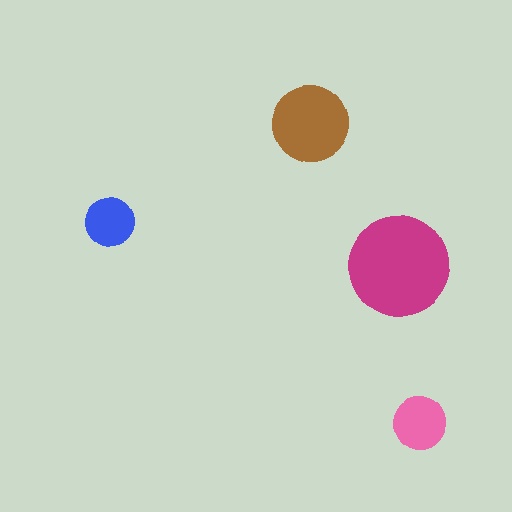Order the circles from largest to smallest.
the magenta one, the brown one, the pink one, the blue one.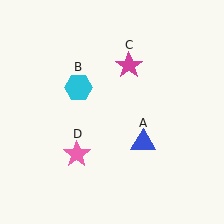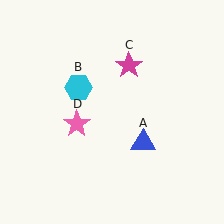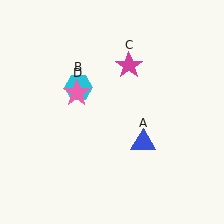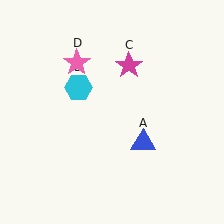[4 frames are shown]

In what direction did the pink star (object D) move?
The pink star (object D) moved up.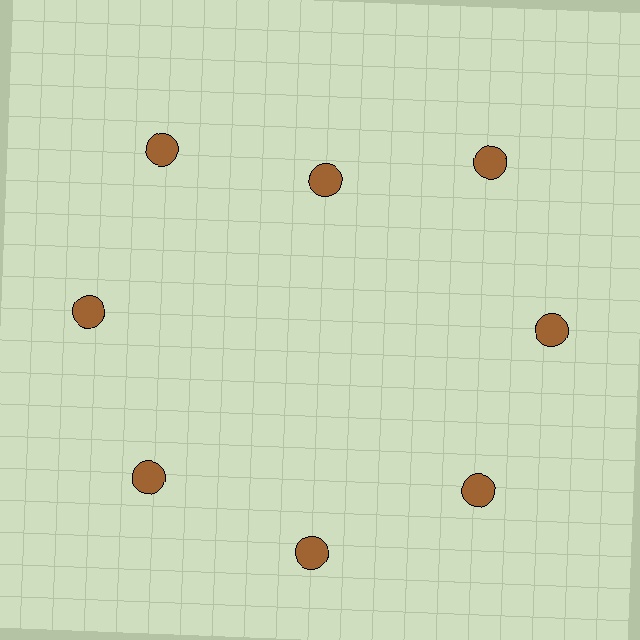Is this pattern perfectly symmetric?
No. The 8 brown circles are arranged in a ring, but one element near the 12 o'clock position is pulled inward toward the center, breaking the 8-fold rotational symmetry.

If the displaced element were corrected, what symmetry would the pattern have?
It would have 8-fold rotational symmetry — the pattern would map onto itself every 45 degrees.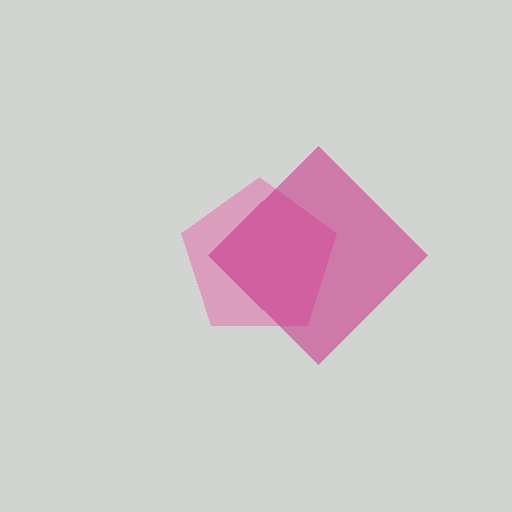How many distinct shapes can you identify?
There are 2 distinct shapes: a pink pentagon, a magenta diamond.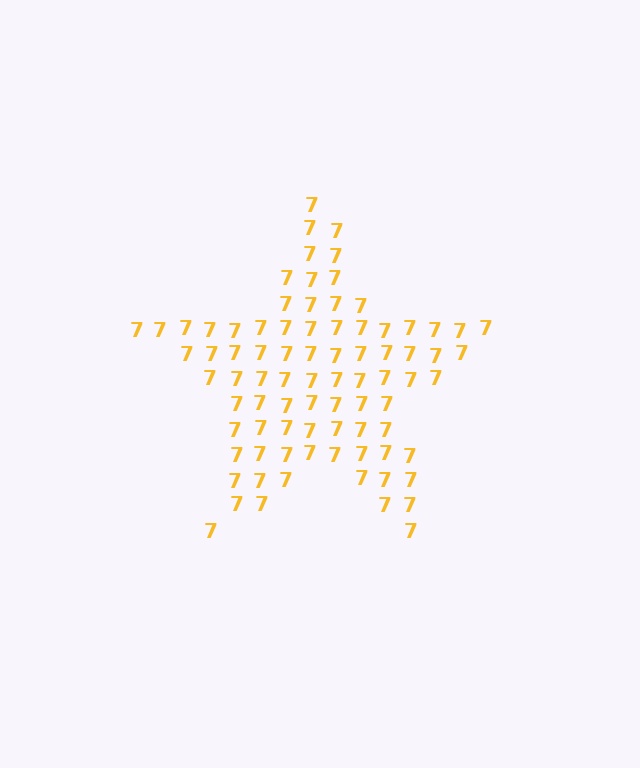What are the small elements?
The small elements are digit 7's.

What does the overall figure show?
The overall figure shows a star.